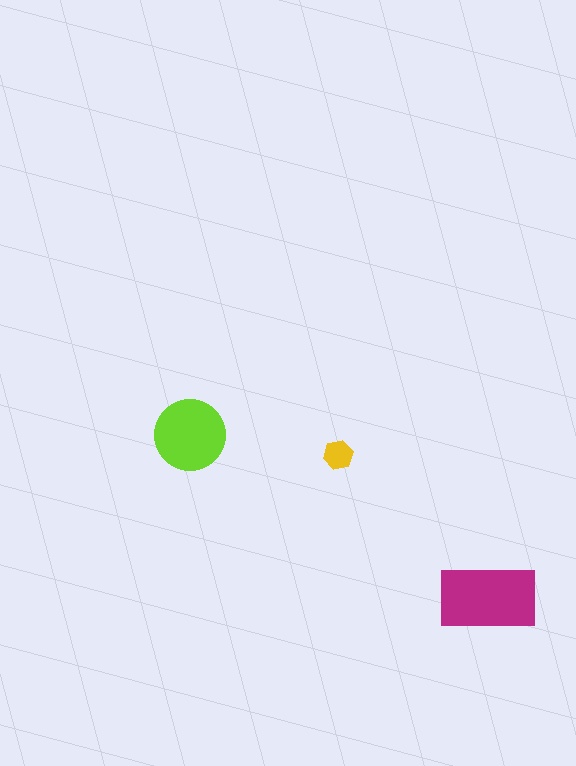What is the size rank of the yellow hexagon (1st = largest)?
3rd.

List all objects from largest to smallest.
The magenta rectangle, the lime circle, the yellow hexagon.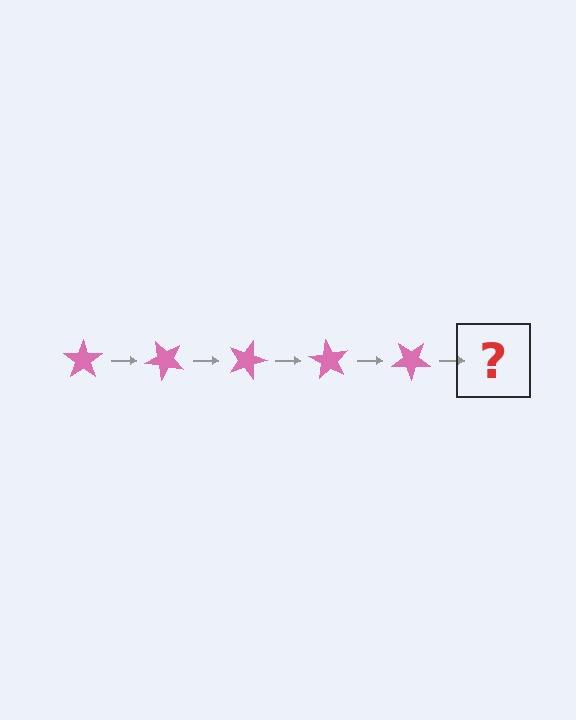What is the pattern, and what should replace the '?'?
The pattern is that the star rotates 45 degrees each step. The '?' should be a pink star rotated 225 degrees.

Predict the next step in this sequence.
The next step is a pink star rotated 225 degrees.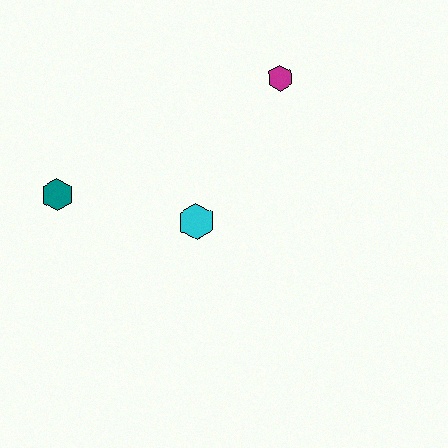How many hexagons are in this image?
There are 3 hexagons.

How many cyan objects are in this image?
There is 1 cyan object.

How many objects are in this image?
There are 3 objects.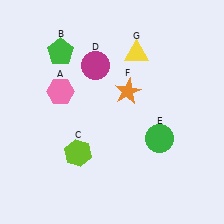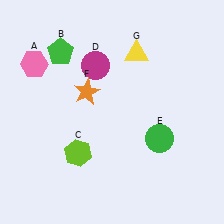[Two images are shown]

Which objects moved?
The objects that moved are: the pink hexagon (A), the orange star (F).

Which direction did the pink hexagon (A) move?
The pink hexagon (A) moved up.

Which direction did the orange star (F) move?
The orange star (F) moved left.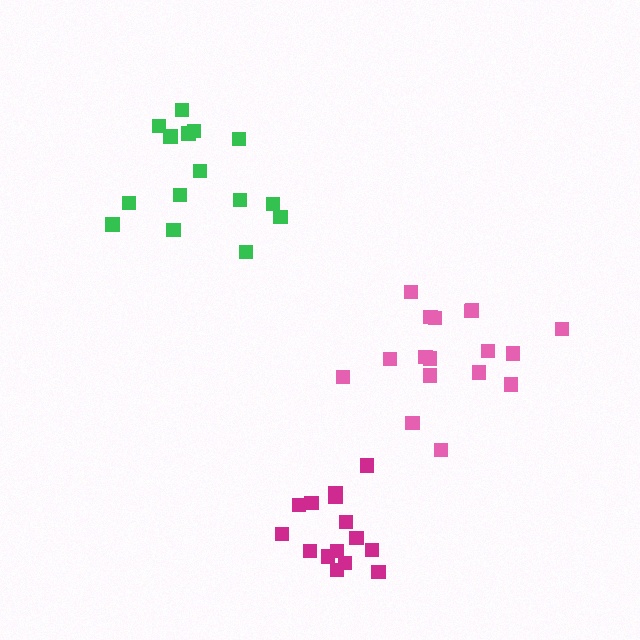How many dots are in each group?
Group 1: 15 dots, Group 2: 15 dots, Group 3: 17 dots (47 total).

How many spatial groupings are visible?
There are 3 spatial groupings.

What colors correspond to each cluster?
The clusters are colored: magenta, green, pink.